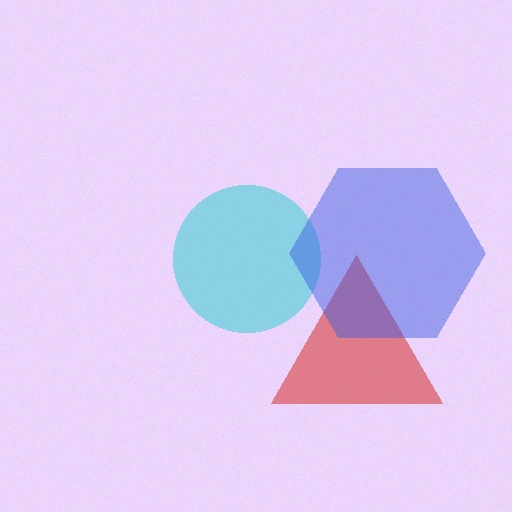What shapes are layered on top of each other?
The layered shapes are: a red triangle, a cyan circle, a blue hexagon.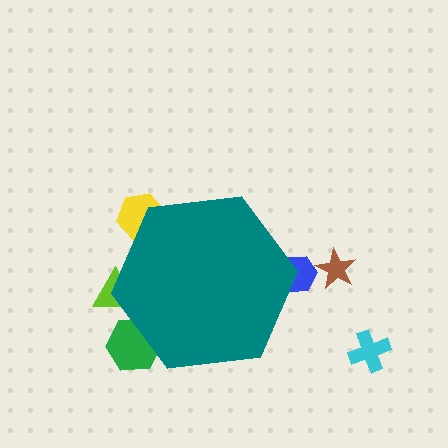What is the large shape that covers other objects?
A teal hexagon.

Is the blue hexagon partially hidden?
Yes, the blue hexagon is partially hidden behind the teal hexagon.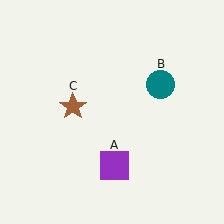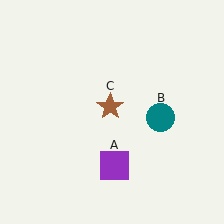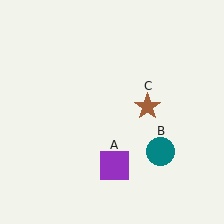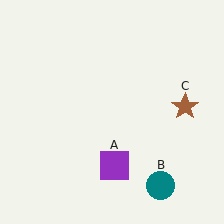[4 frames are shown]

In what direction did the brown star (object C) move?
The brown star (object C) moved right.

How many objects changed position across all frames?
2 objects changed position: teal circle (object B), brown star (object C).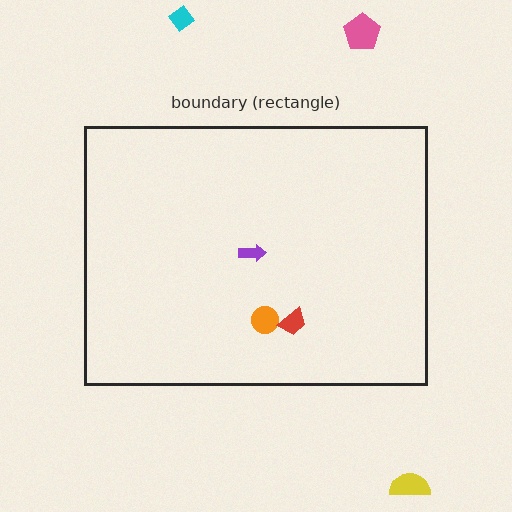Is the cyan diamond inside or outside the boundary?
Outside.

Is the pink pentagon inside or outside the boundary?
Outside.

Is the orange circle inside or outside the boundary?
Inside.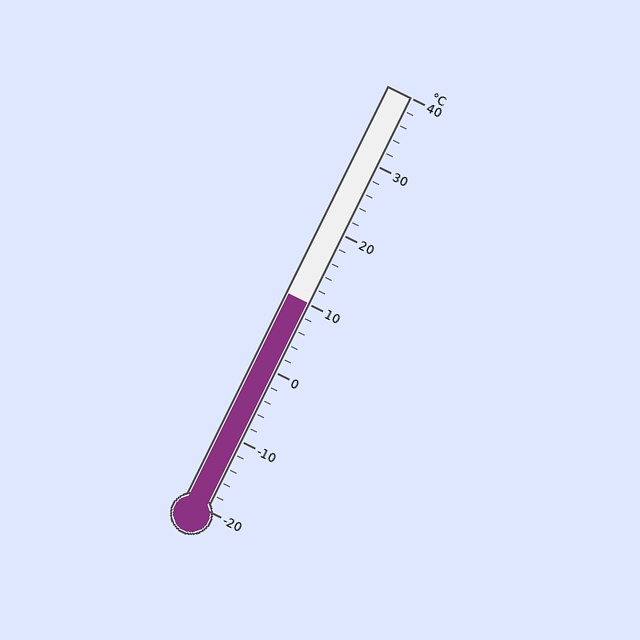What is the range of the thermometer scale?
The thermometer scale ranges from -20°C to 40°C.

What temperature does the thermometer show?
The thermometer shows approximately 10°C.